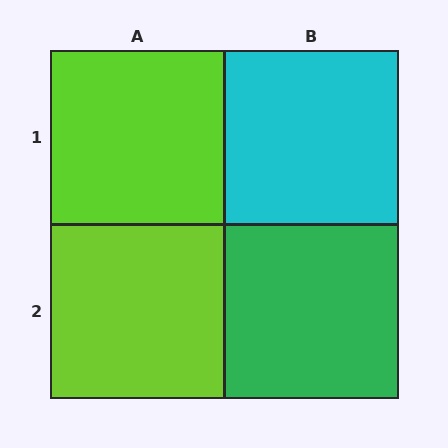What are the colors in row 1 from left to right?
Lime, cyan.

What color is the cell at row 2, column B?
Green.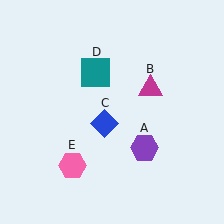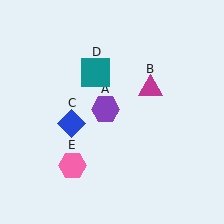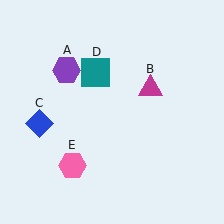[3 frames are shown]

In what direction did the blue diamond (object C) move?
The blue diamond (object C) moved left.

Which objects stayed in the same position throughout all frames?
Magenta triangle (object B) and teal square (object D) and pink hexagon (object E) remained stationary.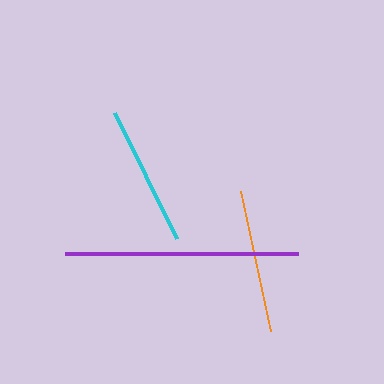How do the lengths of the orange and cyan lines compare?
The orange and cyan lines are approximately the same length.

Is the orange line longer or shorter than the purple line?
The purple line is longer than the orange line.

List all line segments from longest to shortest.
From longest to shortest: purple, orange, cyan.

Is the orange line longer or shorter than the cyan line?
The orange line is longer than the cyan line.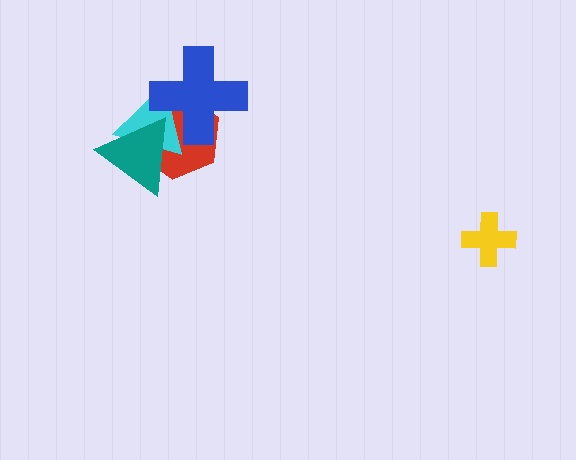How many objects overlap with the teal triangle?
3 objects overlap with the teal triangle.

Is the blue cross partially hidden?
Yes, it is partially covered by another shape.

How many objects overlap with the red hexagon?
3 objects overlap with the red hexagon.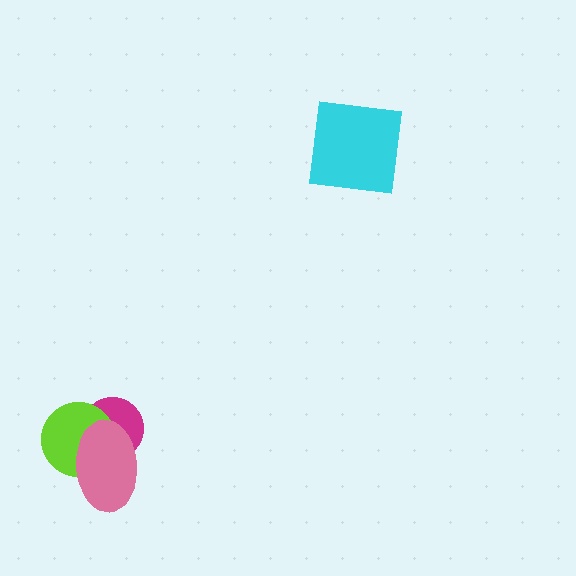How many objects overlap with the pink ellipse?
2 objects overlap with the pink ellipse.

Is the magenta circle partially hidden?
Yes, it is partially covered by another shape.